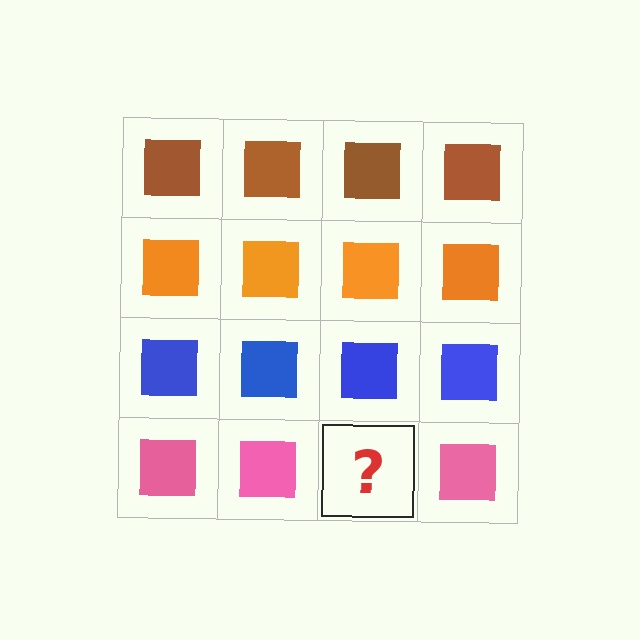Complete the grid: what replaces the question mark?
The question mark should be replaced with a pink square.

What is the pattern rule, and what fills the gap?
The rule is that each row has a consistent color. The gap should be filled with a pink square.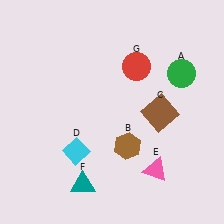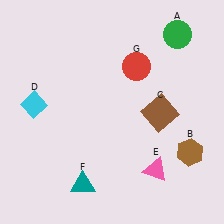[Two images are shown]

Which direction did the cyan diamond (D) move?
The cyan diamond (D) moved up.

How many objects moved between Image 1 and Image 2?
3 objects moved between the two images.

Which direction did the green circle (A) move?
The green circle (A) moved up.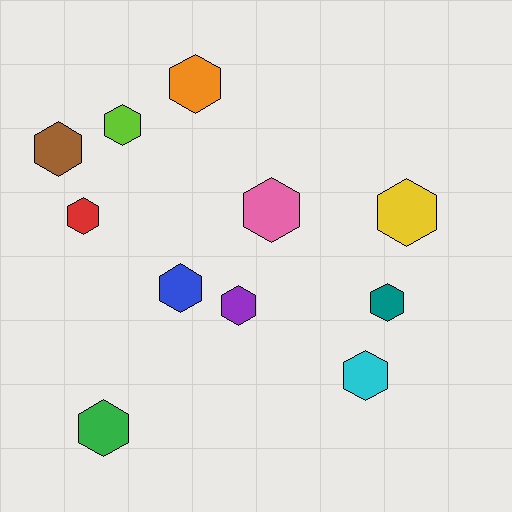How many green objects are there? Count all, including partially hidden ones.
There is 1 green object.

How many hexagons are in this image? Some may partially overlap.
There are 11 hexagons.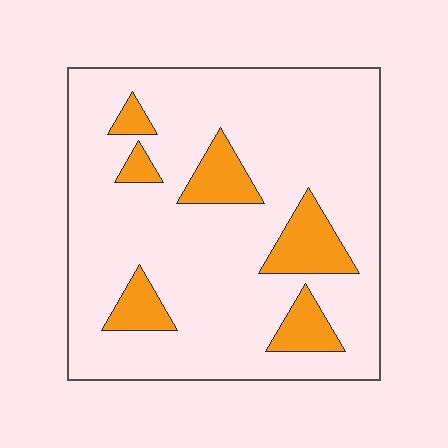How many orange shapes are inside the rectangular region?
6.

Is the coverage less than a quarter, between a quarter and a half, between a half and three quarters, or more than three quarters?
Less than a quarter.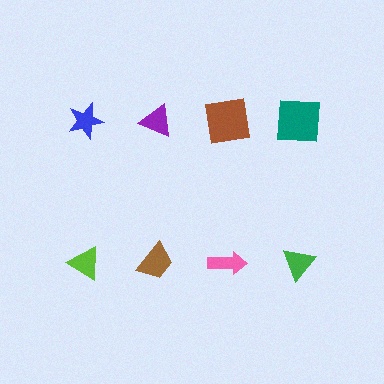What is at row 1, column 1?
A blue star.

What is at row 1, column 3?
A brown square.